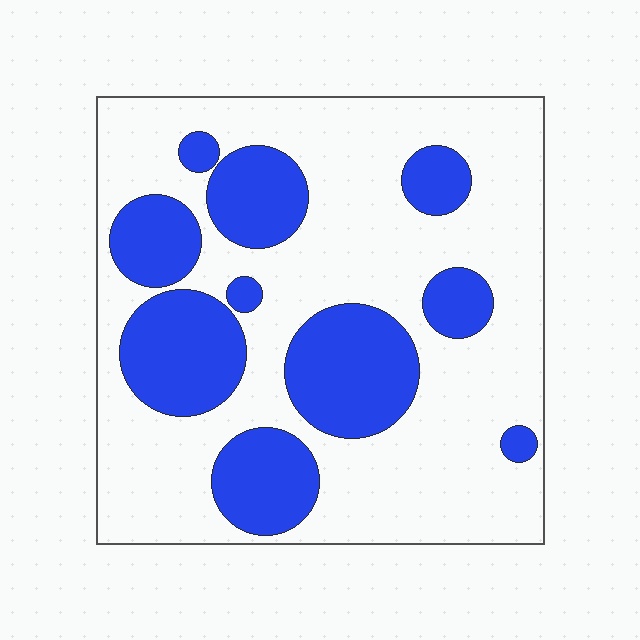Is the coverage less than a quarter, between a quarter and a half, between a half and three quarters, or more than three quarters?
Between a quarter and a half.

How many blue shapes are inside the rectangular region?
10.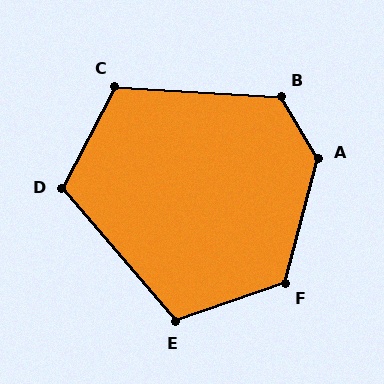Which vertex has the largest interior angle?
A, at approximately 134 degrees.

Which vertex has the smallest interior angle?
E, at approximately 111 degrees.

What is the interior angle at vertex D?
Approximately 112 degrees (obtuse).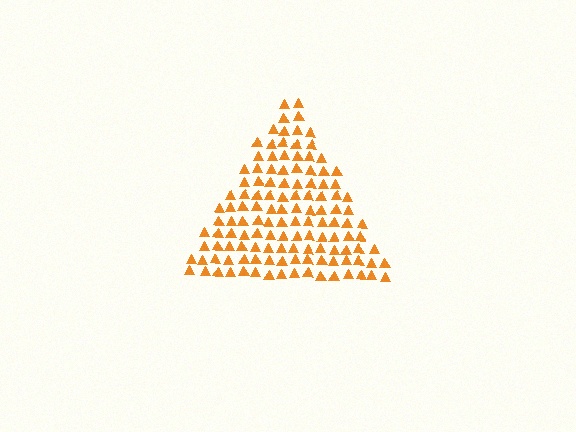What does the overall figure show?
The overall figure shows a triangle.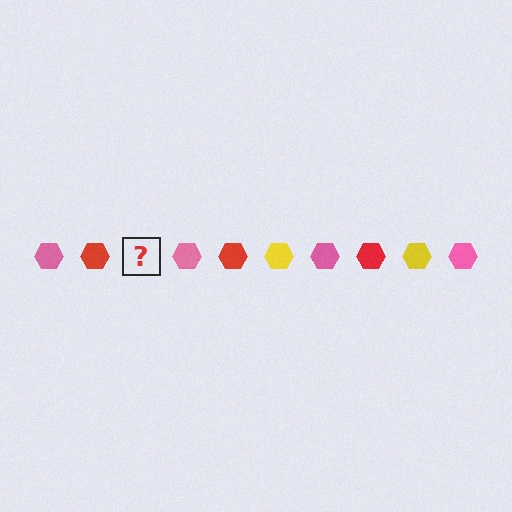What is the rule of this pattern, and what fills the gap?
The rule is that the pattern cycles through pink, red, yellow hexagons. The gap should be filled with a yellow hexagon.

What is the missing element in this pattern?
The missing element is a yellow hexagon.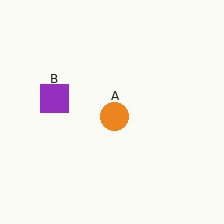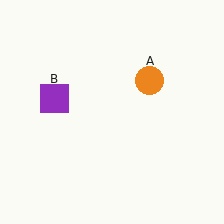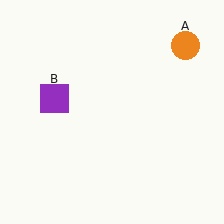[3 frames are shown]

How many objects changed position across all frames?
1 object changed position: orange circle (object A).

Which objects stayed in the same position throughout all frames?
Purple square (object B) remained stationary.